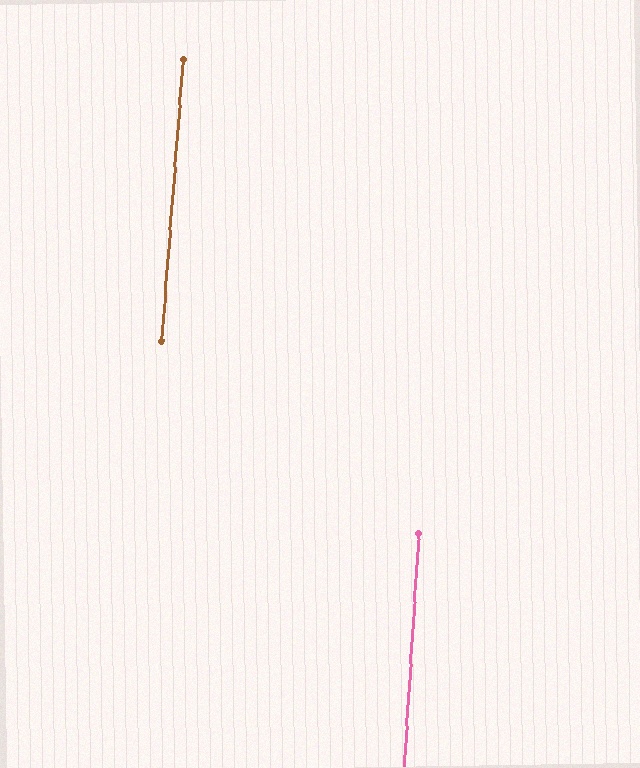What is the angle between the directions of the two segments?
Approximately 1 degree.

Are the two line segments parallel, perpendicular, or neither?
Parallel — their directions differ by only 0.7°.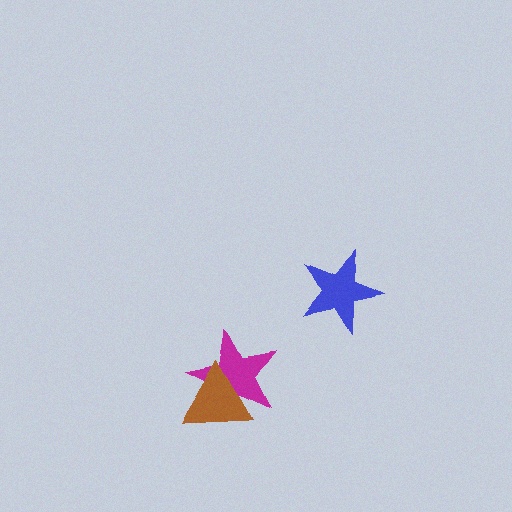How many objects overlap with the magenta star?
1 object overlaps with the magenta star.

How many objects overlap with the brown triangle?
1 object overlaps with the brown triangle.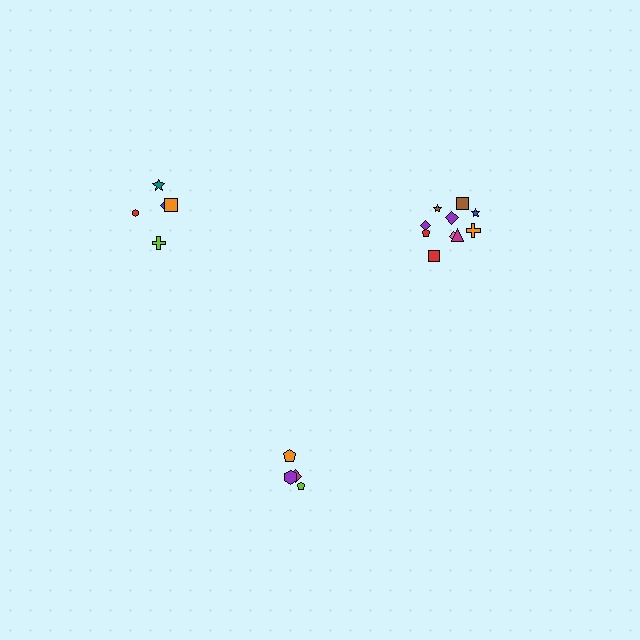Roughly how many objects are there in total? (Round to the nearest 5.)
Roughly 20 objects in total.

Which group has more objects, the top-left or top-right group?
The top-right group.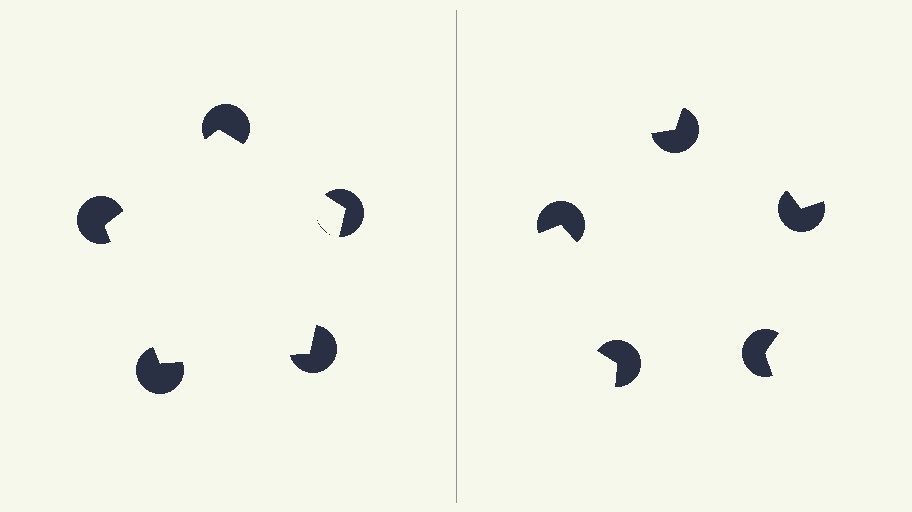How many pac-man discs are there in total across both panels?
10 — 5 on each side.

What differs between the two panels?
The pac-man discs are positioned identically on both sides; only the wedge orientations differ. On the left they align to a pentagon; on the right they are misaligned.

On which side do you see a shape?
An illusory pentagon appears on the left side. On the right side the wedge cuts are rotated, so no coherent shape forms.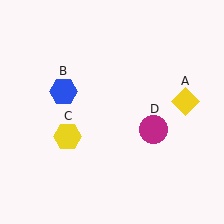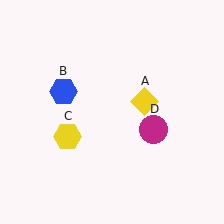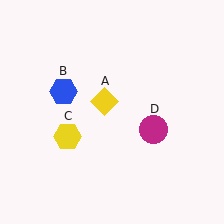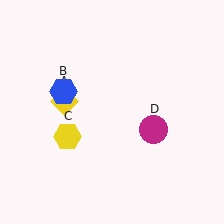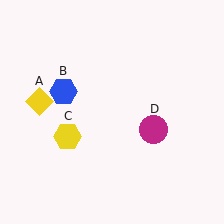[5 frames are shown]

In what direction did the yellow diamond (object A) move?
The yellow diamond (object A) moved left.